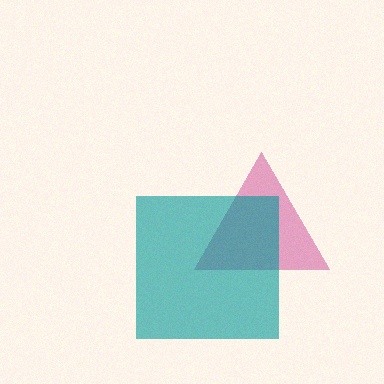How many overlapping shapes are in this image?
There are 2 overlapping shapes in the image.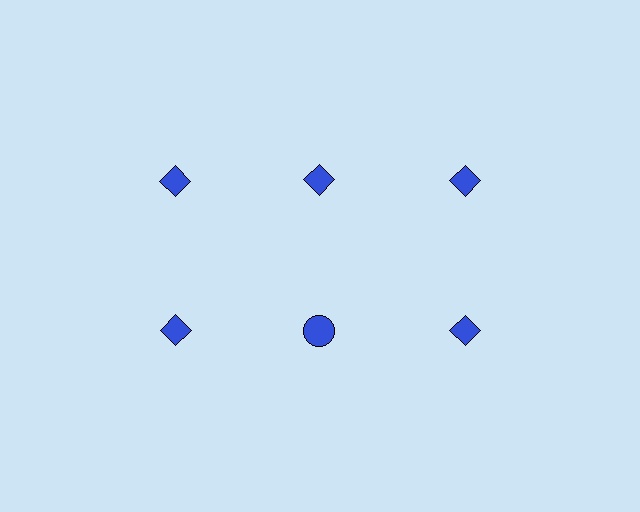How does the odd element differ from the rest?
It has a different shape: circle instead of diamond.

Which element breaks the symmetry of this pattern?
The blue circle in the second row, second from left column breaks the symmetry. All other shapes are blue diamonds.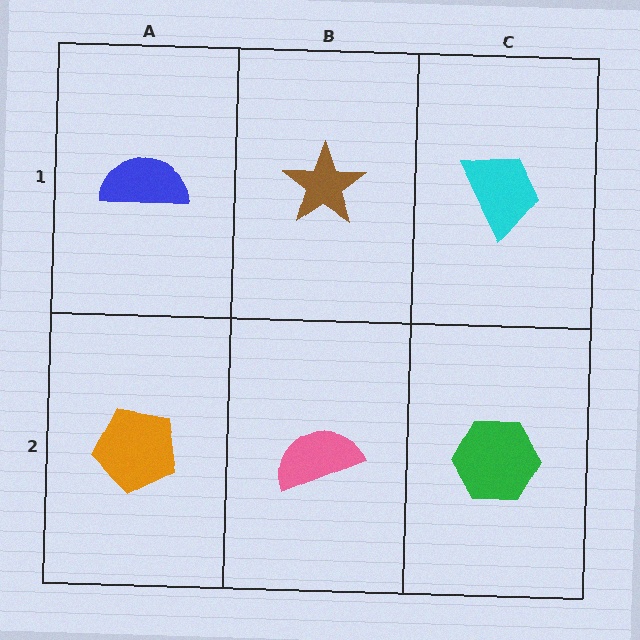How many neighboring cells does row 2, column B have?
3.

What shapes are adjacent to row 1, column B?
A pink semicircle (row 2, column B), a blue semicircle (row 1, column A), a cyan trapezoid (row 1, column C).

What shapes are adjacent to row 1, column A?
An orange pentagon (row 2, column A), a brown star (row 1, column B).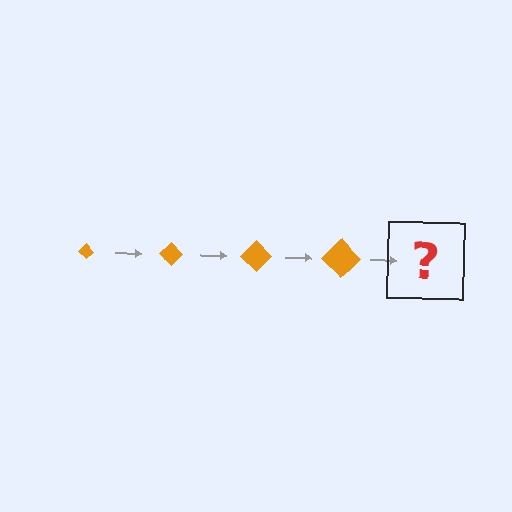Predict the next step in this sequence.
The next step is an orange diamond, larger than the previous one.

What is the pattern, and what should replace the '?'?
The pattern is that the diamond gets progressively larger each step. The '?' should be an orange diamond, larger than the previous one.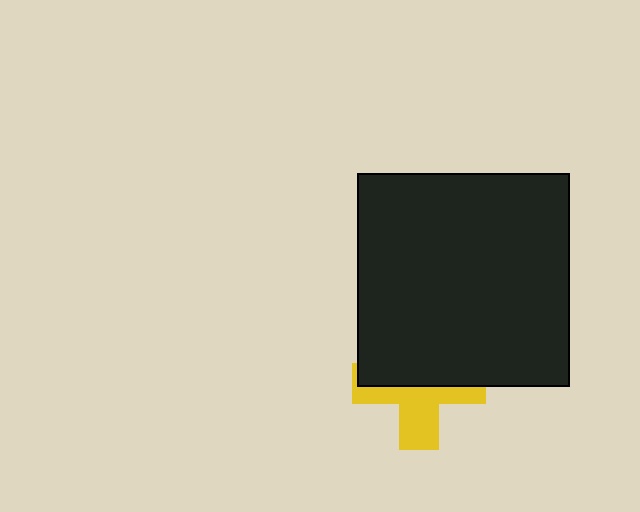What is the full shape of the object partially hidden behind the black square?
The partially hidden object is a yellow cross.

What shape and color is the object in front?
The object in front is a black square.